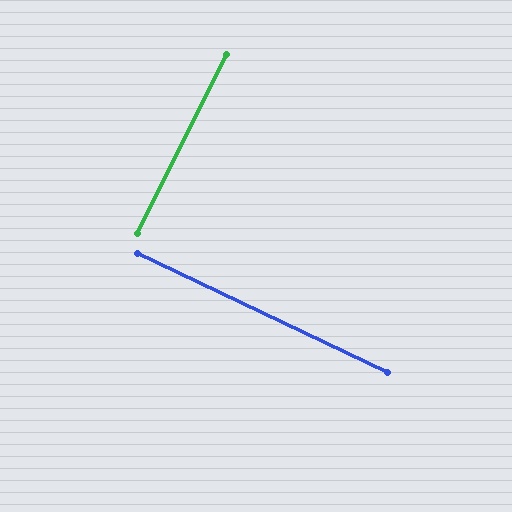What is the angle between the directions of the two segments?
Approximately 89 degrees.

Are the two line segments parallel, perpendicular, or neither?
Perpendicular — they meet at approximately 89°.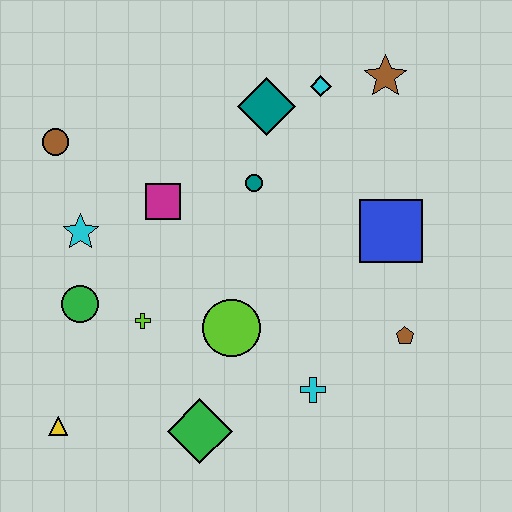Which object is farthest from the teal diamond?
The yellow triangle is farthest from the teal diamond.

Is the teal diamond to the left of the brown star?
Yes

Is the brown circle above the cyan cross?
Yes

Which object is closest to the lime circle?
The lime cross is closest to the lime circle.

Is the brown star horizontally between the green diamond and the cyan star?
No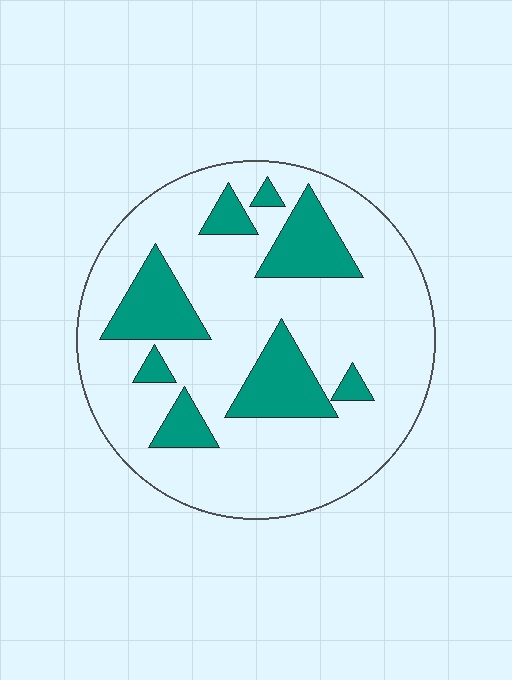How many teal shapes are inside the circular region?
8.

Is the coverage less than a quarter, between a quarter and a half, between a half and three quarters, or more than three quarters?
Less than a quarter.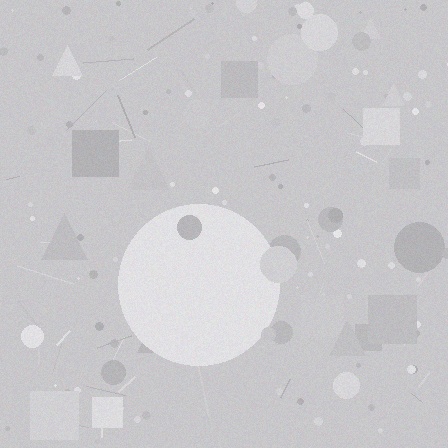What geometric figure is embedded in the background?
A circle is embedded in the background.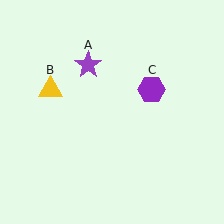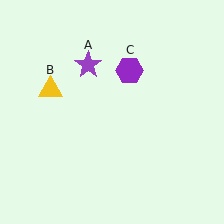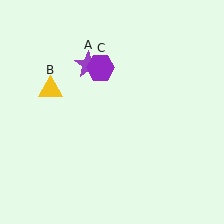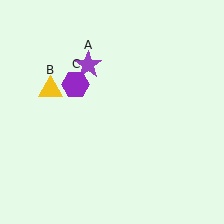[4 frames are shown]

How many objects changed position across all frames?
1 object changed position: purple hexagon (object C).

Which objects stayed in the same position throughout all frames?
Purple star (object A) and yellow triangle (object B) remained stationary.